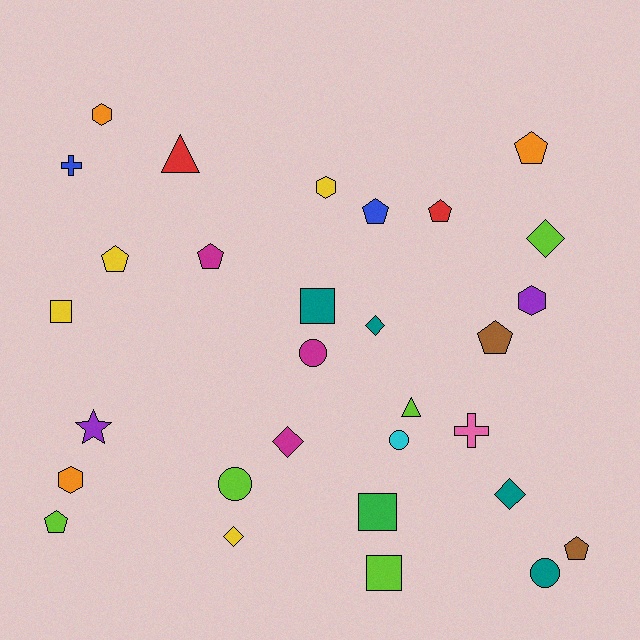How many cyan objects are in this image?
There is 1 cyan object.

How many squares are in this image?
There are 4 squares.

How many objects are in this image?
There are 30 objects.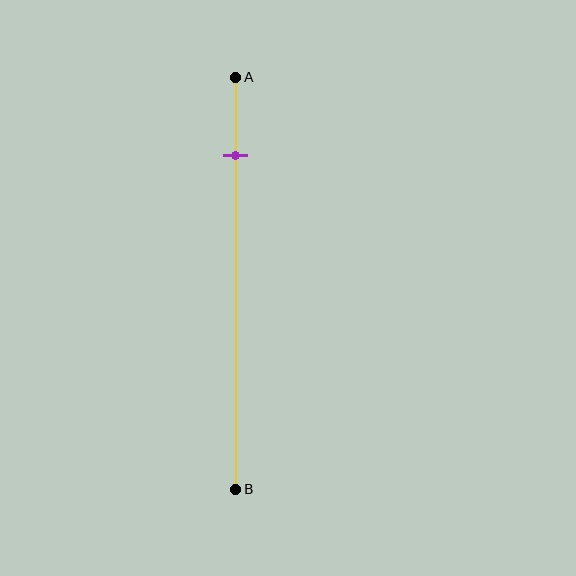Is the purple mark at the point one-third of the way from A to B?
No, the mark is at about 20% from A, not at the 33% one-third point.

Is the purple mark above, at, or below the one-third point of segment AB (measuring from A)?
The purple mark is above the one-third point of segment AB.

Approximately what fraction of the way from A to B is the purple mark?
The purple mark is approximately 20% of the way from A to B.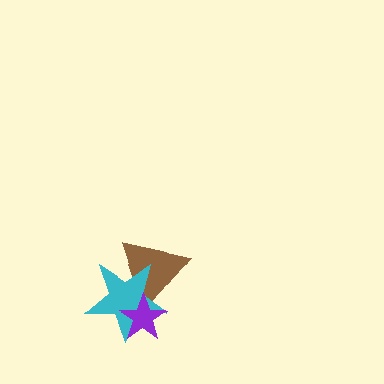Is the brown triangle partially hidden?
Yes, it is partially covered by another shape.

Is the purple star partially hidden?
No, no other shape covers it.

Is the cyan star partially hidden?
Yes, it is partially covered by another shape.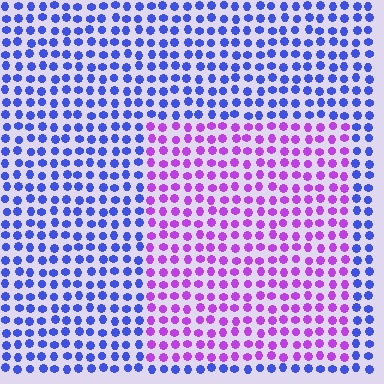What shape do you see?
I see a rectangle.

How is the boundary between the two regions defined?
The boundary is defined purely by a slight shift in hue (about 53 degrees). Spacing, size, and orientation are identical on both sides.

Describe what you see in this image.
The image is filled with small blue elements in a uniform arrangement. A rectangle-shaped region is visible where the elements are tinted to a slightly different hue, forming a subtle color boundary.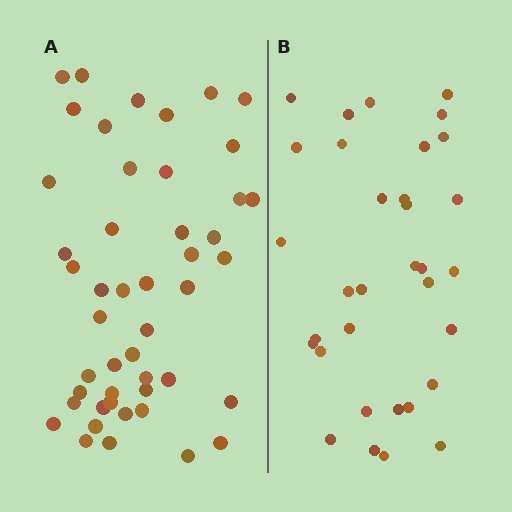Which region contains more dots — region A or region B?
Region A (the left region) has more dots.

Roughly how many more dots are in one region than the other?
Region A has approximately 15 more dots than region B.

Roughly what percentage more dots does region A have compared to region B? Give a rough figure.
About 40% more.